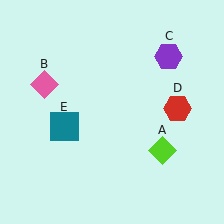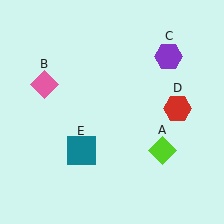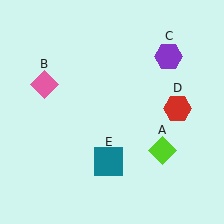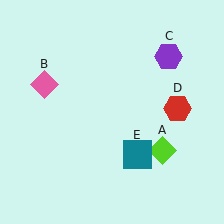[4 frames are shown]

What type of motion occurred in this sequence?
The teal square (object E) rotated counterclockwise around the center of the scene.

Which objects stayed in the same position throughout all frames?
Lime diamond (object A) and pink diamond (object B) and purple hexagon (object C) and red hexagon (object D) remained stationary.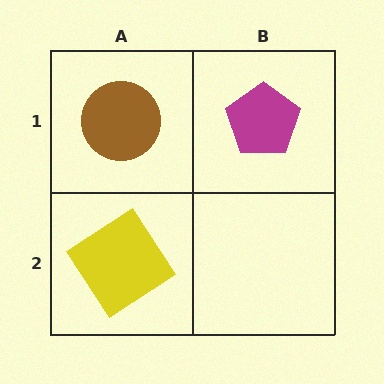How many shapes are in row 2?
1 shape.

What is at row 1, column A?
A brown circle.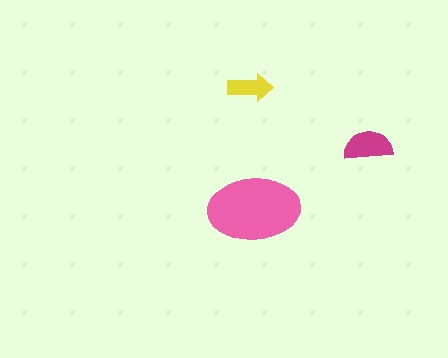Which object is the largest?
The pink ellipse.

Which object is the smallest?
The yellow arrow.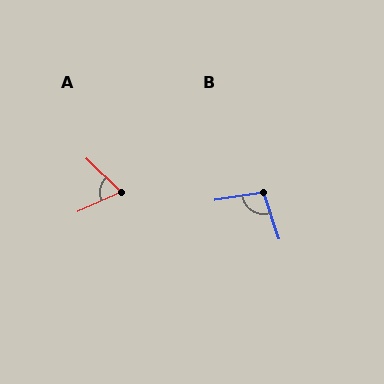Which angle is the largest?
B, at approximately 100 degrees.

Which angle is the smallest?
A, at approximately 67 degrees.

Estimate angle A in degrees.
Approximately 67 degrees.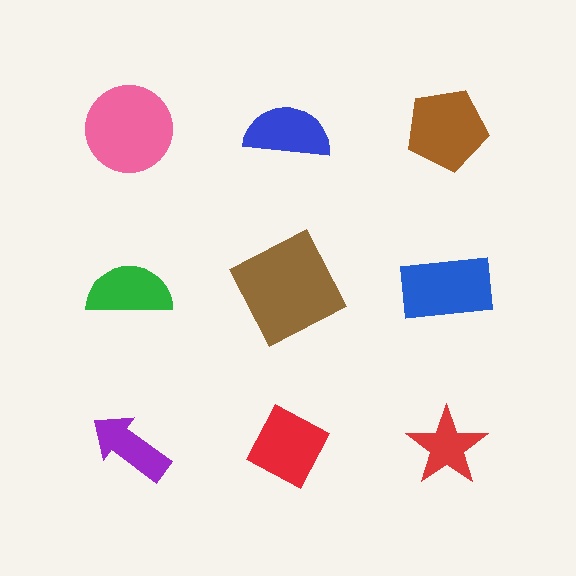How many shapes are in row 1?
3 shapes.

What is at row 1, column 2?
A blue semicircle.